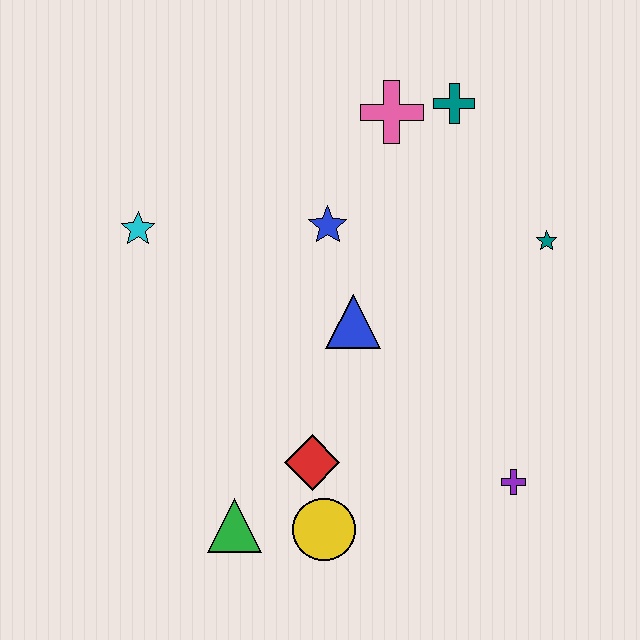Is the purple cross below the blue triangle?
Yes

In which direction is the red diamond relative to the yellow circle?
The red diamond is above the yellow circle.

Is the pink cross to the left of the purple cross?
Yes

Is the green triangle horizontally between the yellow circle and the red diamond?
No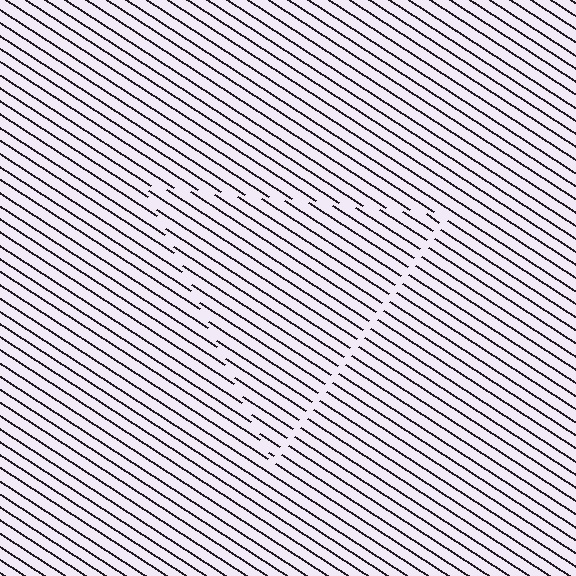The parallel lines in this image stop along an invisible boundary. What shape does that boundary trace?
An illusory triangle. The interior of the shape contains the same grating, shifted by half a period — the contour is defined by the phase discontinuity where line-ends from the inner and outer gratings abut.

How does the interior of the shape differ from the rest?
The interior of the shape contains the same grating, shifted by half a period — the contour is defined by the phase discontinuity where line-ends from the inner and outer gratings abut.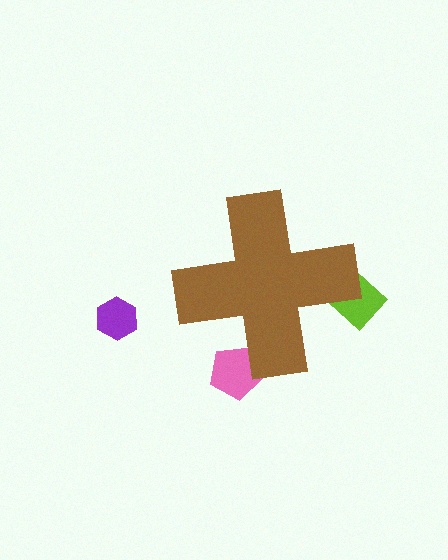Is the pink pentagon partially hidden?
Yes, the pink pentagon is partially hidden behind the brown cross.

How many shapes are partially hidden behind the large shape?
2 shapes are partially hidden.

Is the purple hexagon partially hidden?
No, the purple hexagon is fully visible.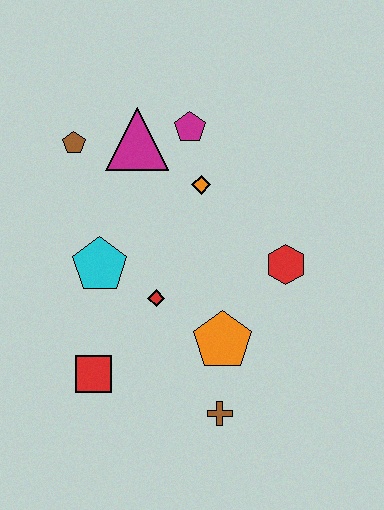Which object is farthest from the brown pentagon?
The brown cross is farthest from the brown pentagon.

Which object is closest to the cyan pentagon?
The red diamond is closest to the cyan pentagon.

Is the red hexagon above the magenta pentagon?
No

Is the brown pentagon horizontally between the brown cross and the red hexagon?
No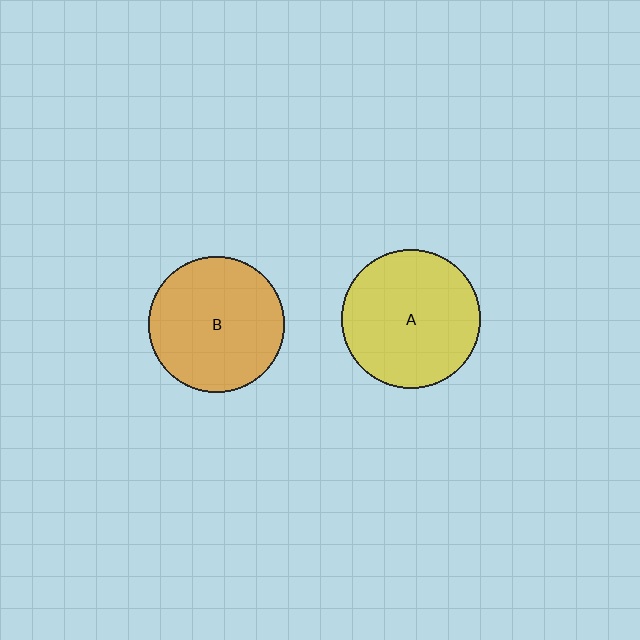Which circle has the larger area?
Circle A (yellow).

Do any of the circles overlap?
No, none of the circles overlap.